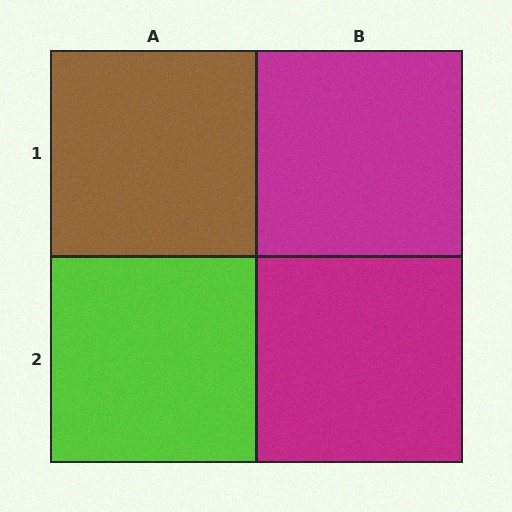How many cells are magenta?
2 cells are magenta.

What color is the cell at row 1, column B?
Magenta.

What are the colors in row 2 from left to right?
Lime, magenta.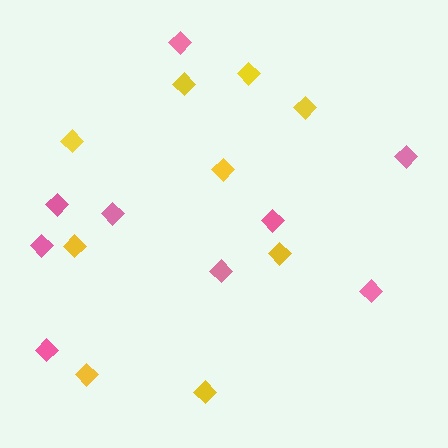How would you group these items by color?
There are 2 groups: one group of yellow diamonds (9) and one group of pink diamonds (9).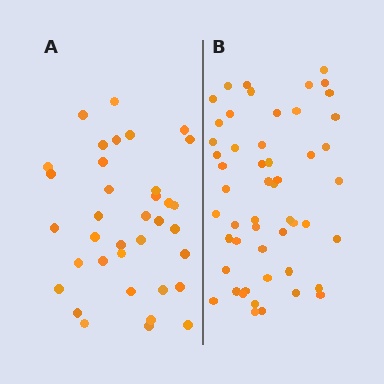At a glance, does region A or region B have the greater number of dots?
Region B (the right region) has more dots.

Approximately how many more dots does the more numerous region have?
Region B has approximately 15 more dots than region A.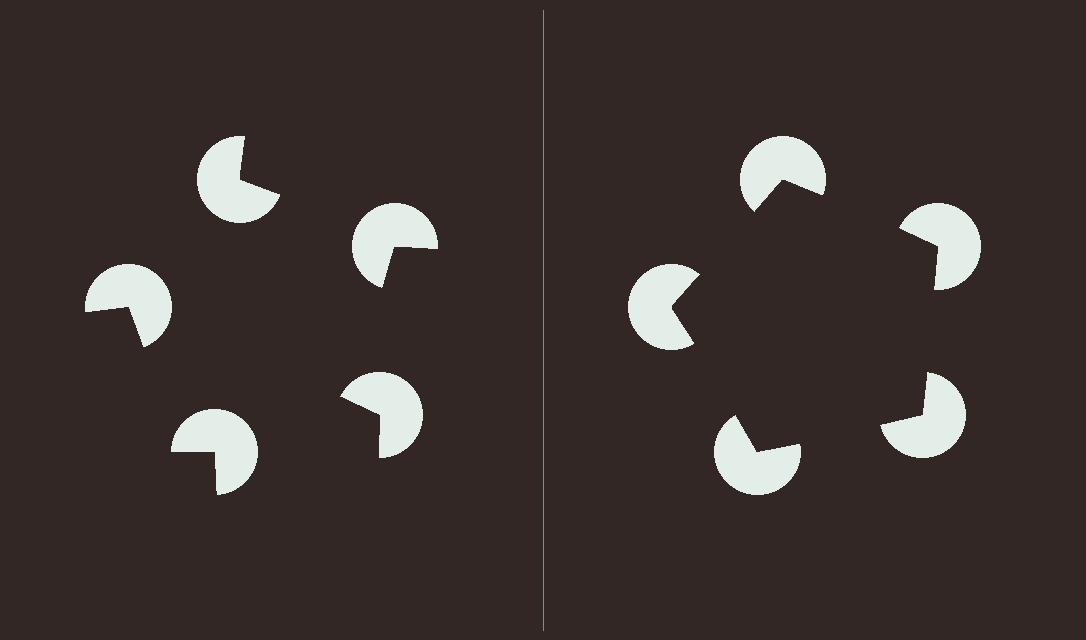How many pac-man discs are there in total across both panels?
10 — 5 on each side.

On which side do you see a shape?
An illusory pentagon appears on the right side. On the left side the wedge cuts are rotated, so no coherent shape forms.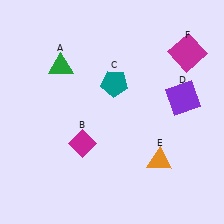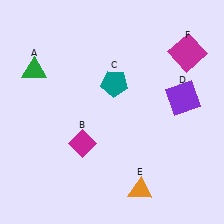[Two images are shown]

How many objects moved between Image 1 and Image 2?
2 objects moved between the two images.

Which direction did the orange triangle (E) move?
The orange triangle (E) moved down.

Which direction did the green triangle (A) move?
The green triangle (A) moved left.